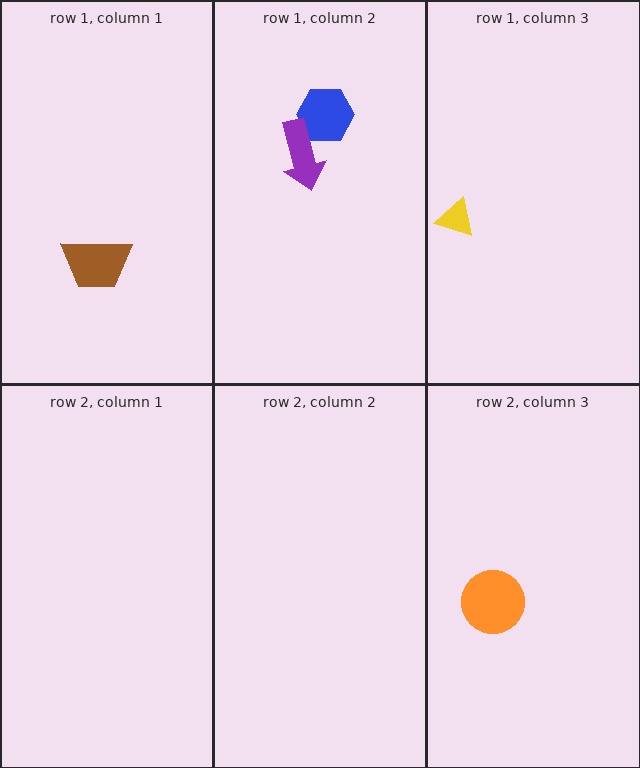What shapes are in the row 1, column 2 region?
The blue hexagon, the purple arrow.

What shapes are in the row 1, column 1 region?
The brown trapezoid.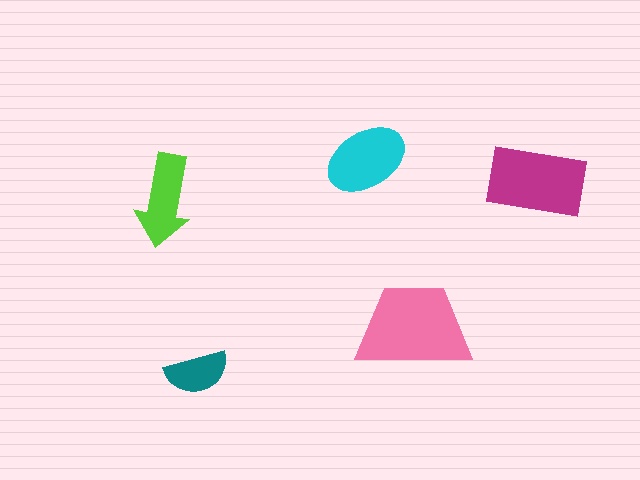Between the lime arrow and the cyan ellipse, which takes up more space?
The cyan ellipse.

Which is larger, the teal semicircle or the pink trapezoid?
The pink trapezoid.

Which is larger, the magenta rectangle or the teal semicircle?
The magenta rectangle.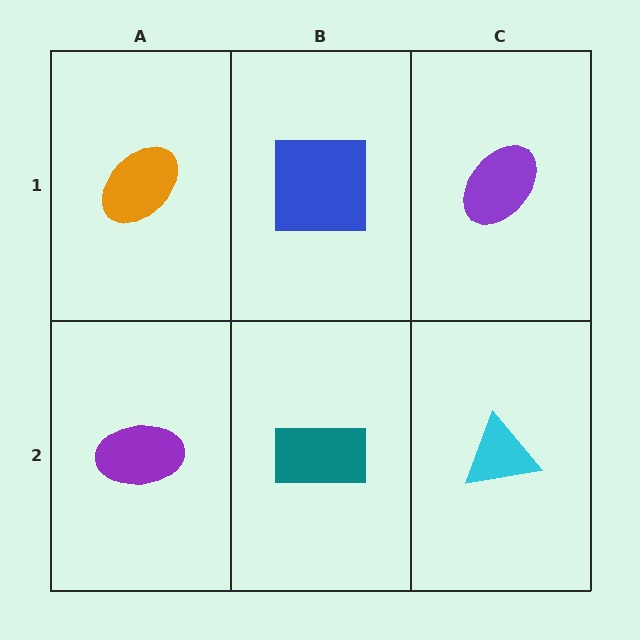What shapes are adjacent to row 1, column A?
A purple ellipse (row 2, column A), a blue square (row 1, column B).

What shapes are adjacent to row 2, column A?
An orange ellipse (row 1, column A), a teal rectangle (row 2, column B).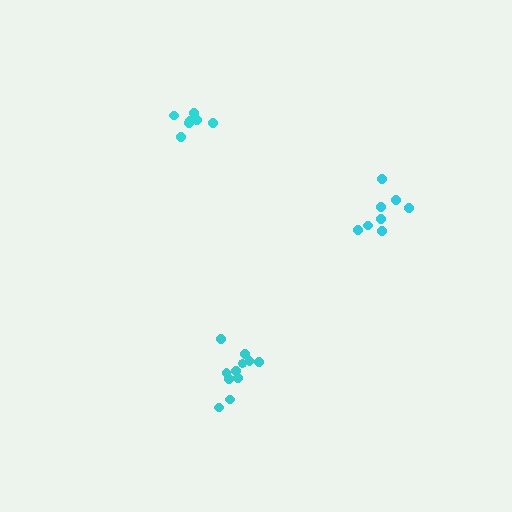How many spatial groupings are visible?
There are 3 spatial groupings.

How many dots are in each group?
Group 1: 7 dots, Group 2: 8 dots, Group 3: 11 dots (26 total).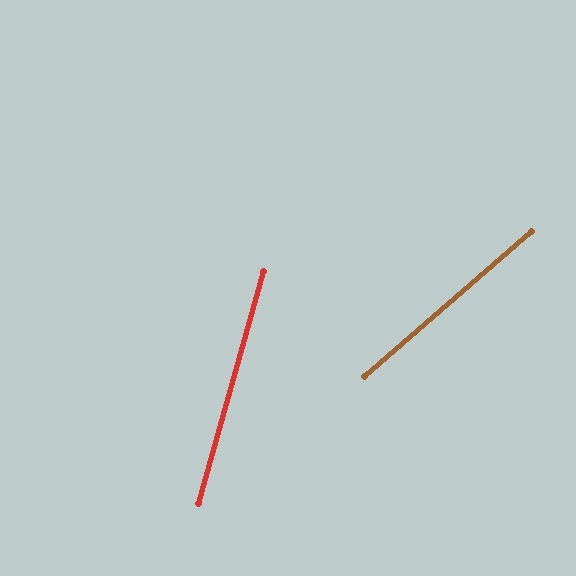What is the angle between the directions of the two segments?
Approximately 33 degrees.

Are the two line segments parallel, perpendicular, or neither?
Neither parallel nor perpendicular — they differ by about 33°.